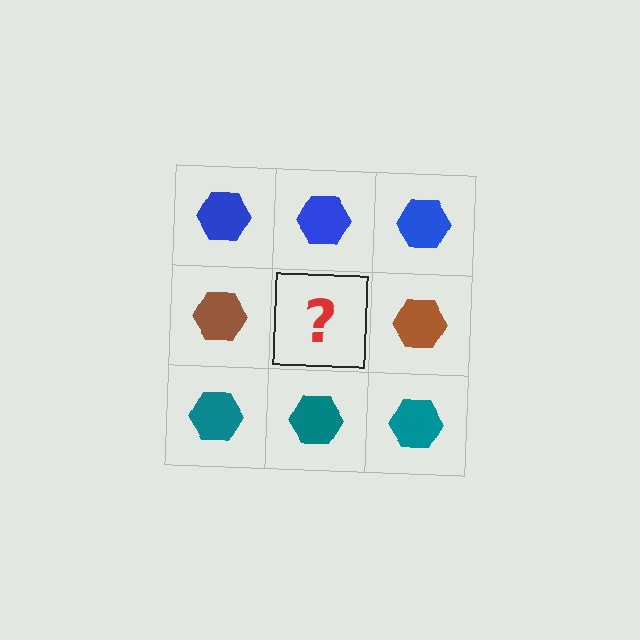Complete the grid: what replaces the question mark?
The question mark should be replaced with a brown hexagon.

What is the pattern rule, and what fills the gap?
The rule is that each row has a consistent color. The gap should be filled with a brown hexagon.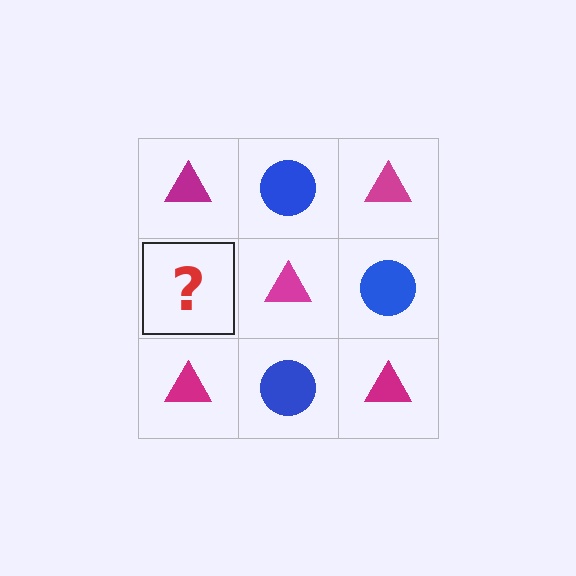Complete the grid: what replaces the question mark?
The question mark should be replaced with a blue circle.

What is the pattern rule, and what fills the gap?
The rule is that it alternates magenta triangle and blue circle in a checkerboard pattern. The gap should be filled with a blue circle.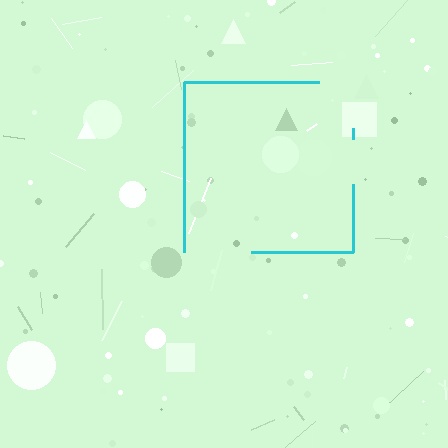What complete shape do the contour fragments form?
The contour fragments form a square.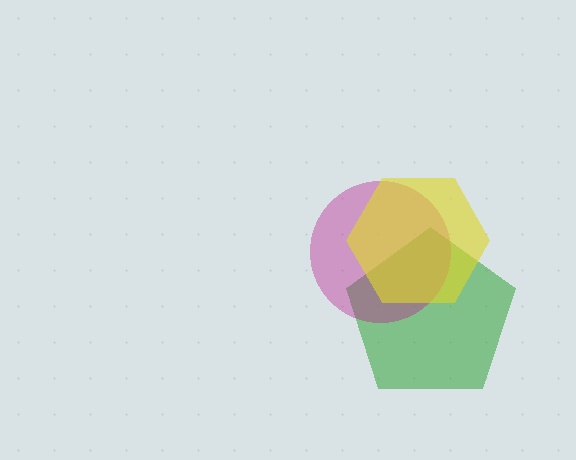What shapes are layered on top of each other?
The layered shapes are: a green pentagon, a magenta circle, a yellow hexagon.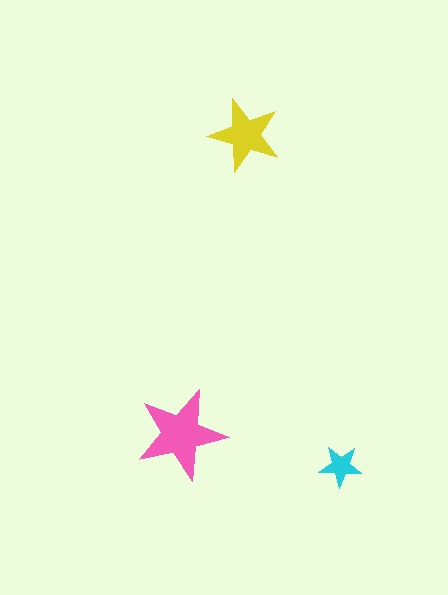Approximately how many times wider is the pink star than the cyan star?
About 2 times wider.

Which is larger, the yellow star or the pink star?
The pink one.